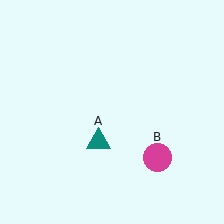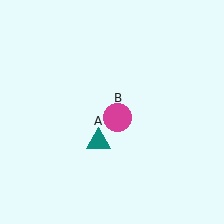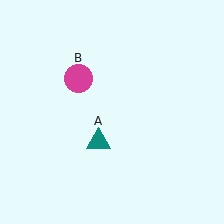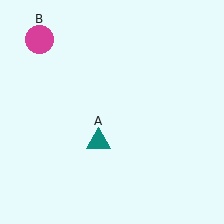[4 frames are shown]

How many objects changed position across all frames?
1 object changed position: magenta circle (object B).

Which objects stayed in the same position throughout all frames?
Teal triangle (object A) remained stationary.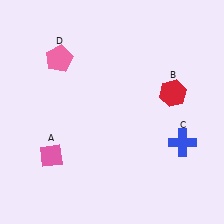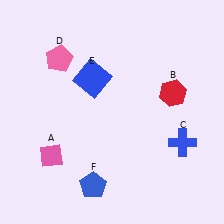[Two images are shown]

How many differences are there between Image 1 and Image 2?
There are 2 differences between the two images.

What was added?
A blue square (E), a blue pentagon (F) were added in Image 2.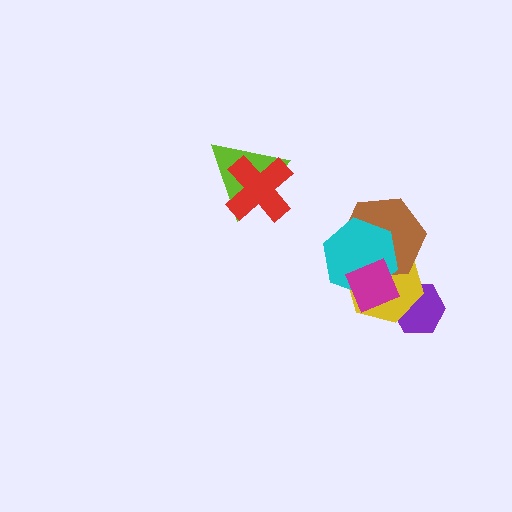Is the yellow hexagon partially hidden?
Yes, it is partially covered by another shape.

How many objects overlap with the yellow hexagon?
4 objects overlap with the yellow hexagon.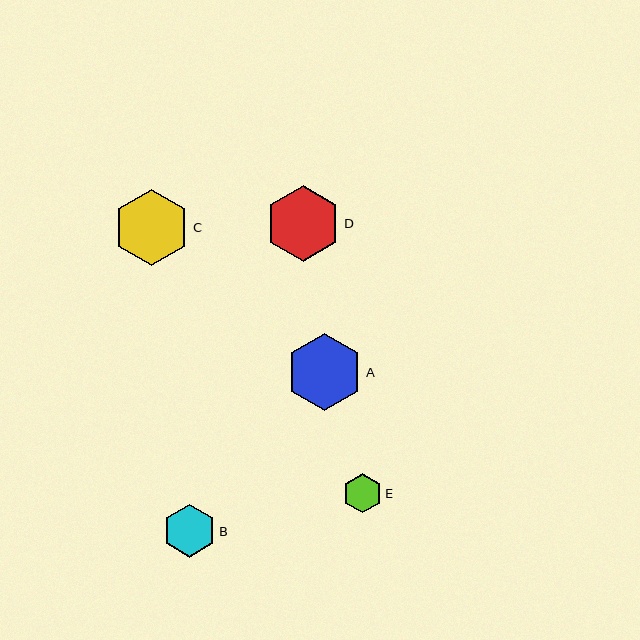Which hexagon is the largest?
Hexagon A is the largest with a size of approximately 76 pixels.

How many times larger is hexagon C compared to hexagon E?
Hexagon C is approximately 2.0 times the size of hexagon E.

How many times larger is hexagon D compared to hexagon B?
Hexagon D is approximately 1.4 times the size of hexagon B.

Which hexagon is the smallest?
Hexagon E is the smallest with a size of approximately 39 pixels.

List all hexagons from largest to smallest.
From largest to smallest: A, C, D, B, E.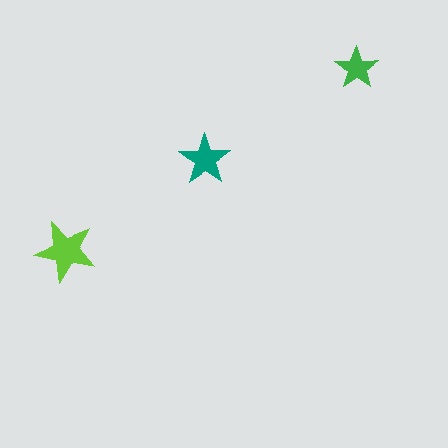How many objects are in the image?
There are 3 objects in the image.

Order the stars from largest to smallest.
the lime one, the teal one, the green one.